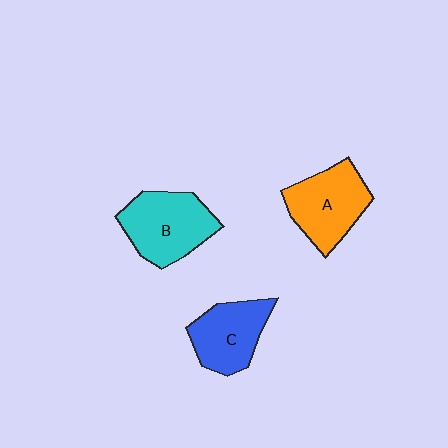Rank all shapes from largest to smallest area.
From largest to smallest: B (cyan), A (orange), C (blue).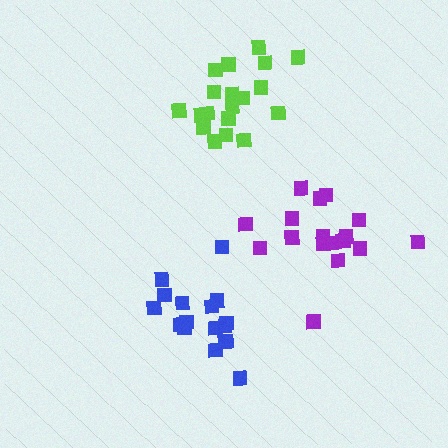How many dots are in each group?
Group 1: 19 dots, Group 2: 17 dots, Group 3: 17 dots (53 total).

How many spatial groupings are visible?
There are 3 spatial groupings.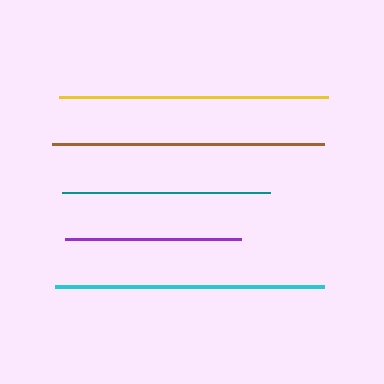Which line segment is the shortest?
The purple line is the shortest at approximately 176 pixels.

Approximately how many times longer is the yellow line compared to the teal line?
The yellow line is approximately 1.3 times the length of the teal line.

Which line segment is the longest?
The brown line is the longest at approximately 273 pixels.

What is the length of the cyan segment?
The cyan segment is approximately 269 pixels long.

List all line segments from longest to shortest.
From longest to shortest: brown, cyan, yellow, teal, purple.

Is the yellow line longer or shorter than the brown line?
The brown line is longer than the yellow line.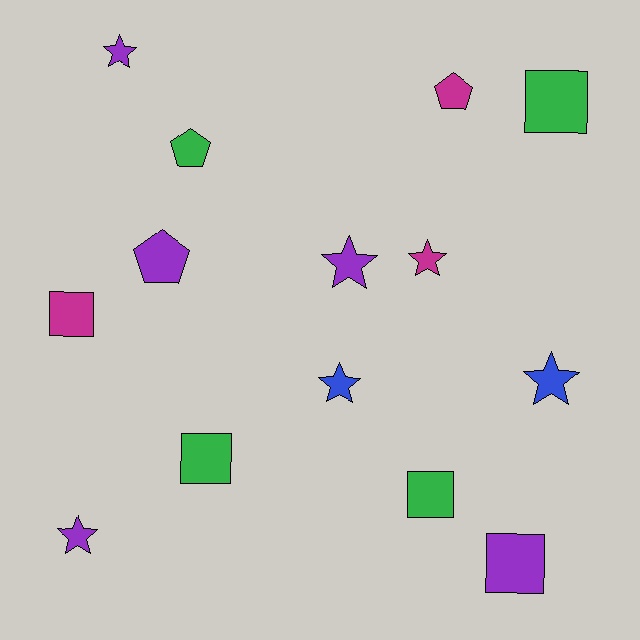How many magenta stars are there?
There is 1 magenta star.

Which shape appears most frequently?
Star, with 6 objects.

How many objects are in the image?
There are 14 objects.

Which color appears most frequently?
Purple, with 5 objects.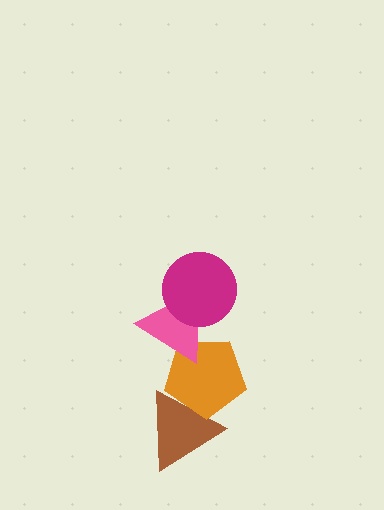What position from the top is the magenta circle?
The magenta circle is 1st from the top.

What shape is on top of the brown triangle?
The orange pentagon is on top of the brown triangle.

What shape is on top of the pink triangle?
The magenta circle is on top of the pink triangle.